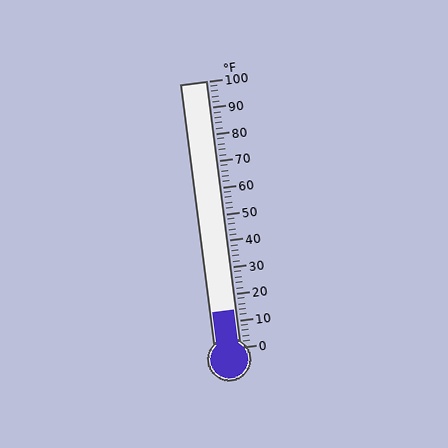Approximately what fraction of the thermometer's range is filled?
The thermometer is filled to approximately 15% of its range.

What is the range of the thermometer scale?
The thermometer scale ranges from 0°F to 100°F.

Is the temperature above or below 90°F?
The temperature is below 90°F.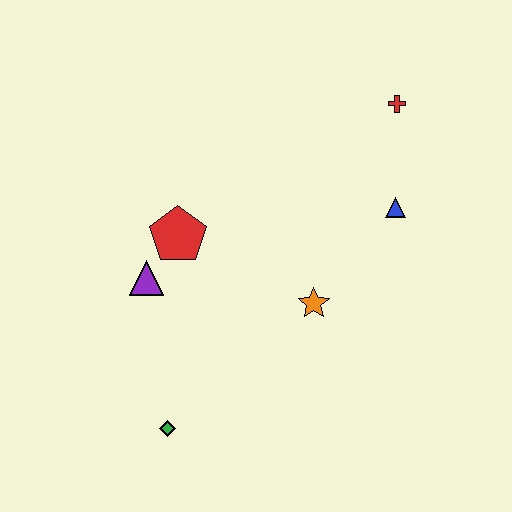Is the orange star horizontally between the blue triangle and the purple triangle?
Yes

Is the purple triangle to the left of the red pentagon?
Yes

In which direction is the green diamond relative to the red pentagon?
The green diamond is below the red pentagon.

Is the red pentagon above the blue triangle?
No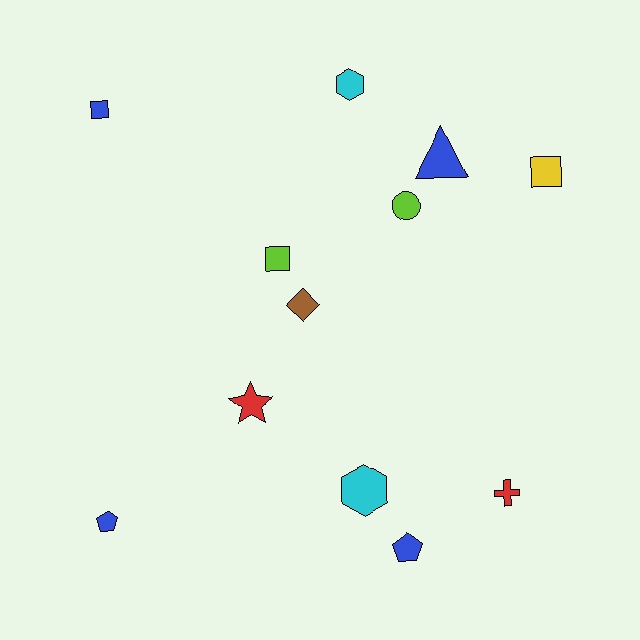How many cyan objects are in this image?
There are 2 cyan objects.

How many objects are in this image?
There are 12 objects.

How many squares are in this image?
There are 3 squares.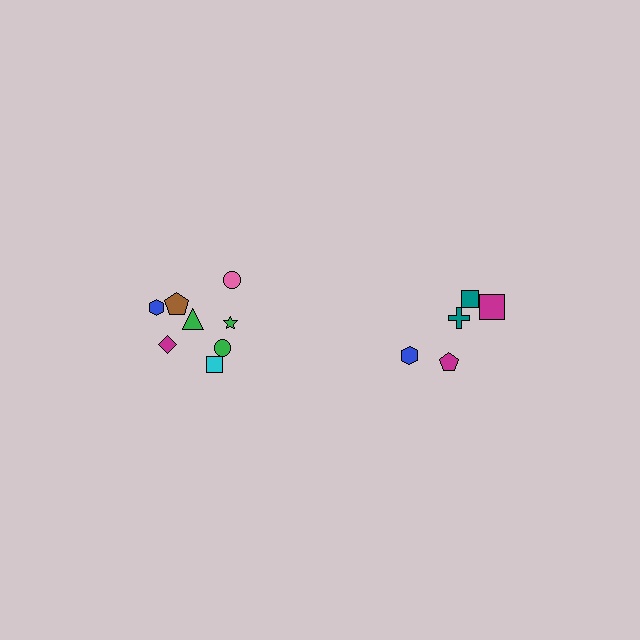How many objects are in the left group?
There are 8 objects.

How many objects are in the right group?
There are 5 objects.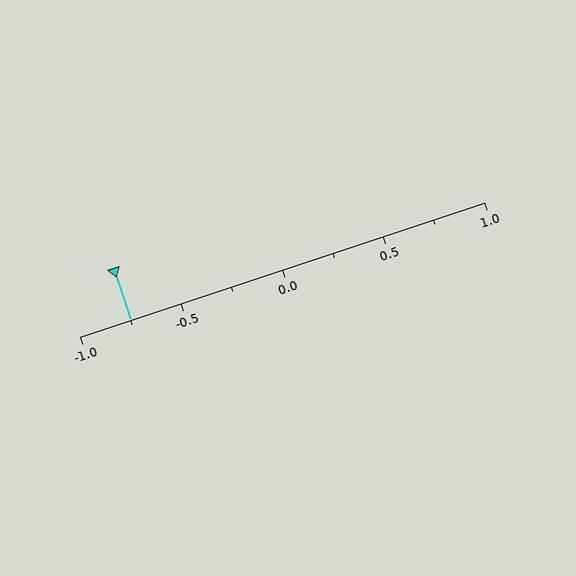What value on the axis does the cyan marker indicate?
The marker indicates approximately -0.75.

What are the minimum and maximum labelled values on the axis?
The axis runs from -1.0 to 1.0.